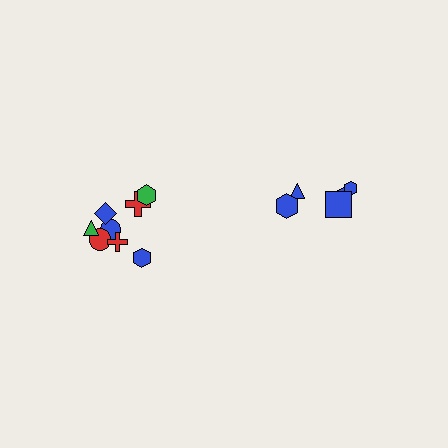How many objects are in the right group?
There are 5 objects.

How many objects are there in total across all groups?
There are 13 objects.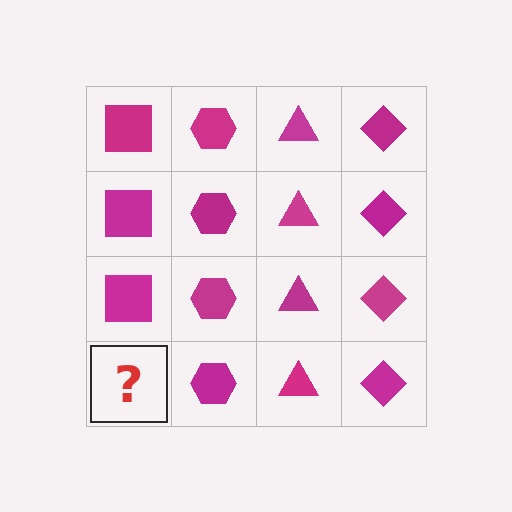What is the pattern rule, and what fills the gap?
The rule is that each column has a consistent shape. The gap should be filled with a magenta square.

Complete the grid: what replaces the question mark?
The question mark should be replaced with a magenta square.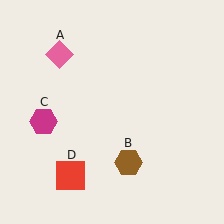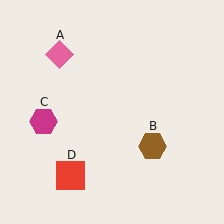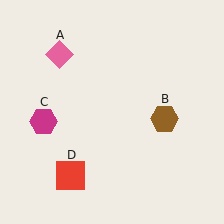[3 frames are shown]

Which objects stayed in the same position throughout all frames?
Pink diamond (object A) and magenta hexagon (object C) and red square (object D) remained stationary.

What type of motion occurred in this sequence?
The brown hexagon (object B) rotated counterclockwise around the center of the scene.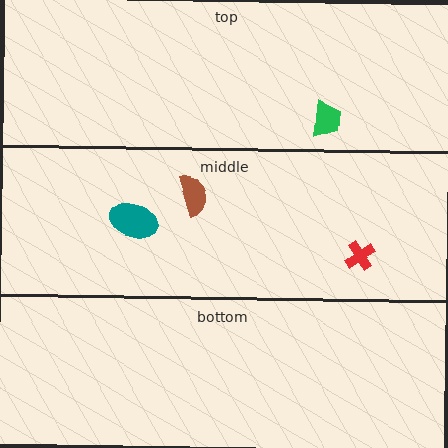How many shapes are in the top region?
1.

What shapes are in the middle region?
The red cross, the teal ellipse, the brown semicircle.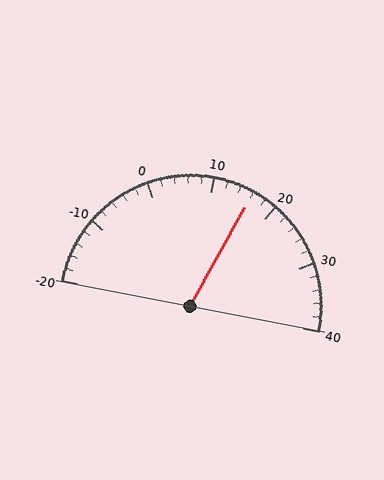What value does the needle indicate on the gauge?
The needle indicates approximately 16.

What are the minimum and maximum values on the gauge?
The gauge ranges from -20 to 40.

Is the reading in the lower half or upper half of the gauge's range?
The reading is in the upper half of the range (-20 to 40).